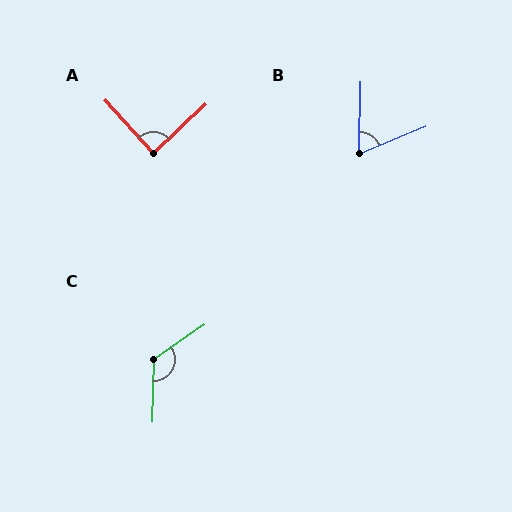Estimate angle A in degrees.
Approximately 89 degrees.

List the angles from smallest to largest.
B (66°), A (89°), C (127°).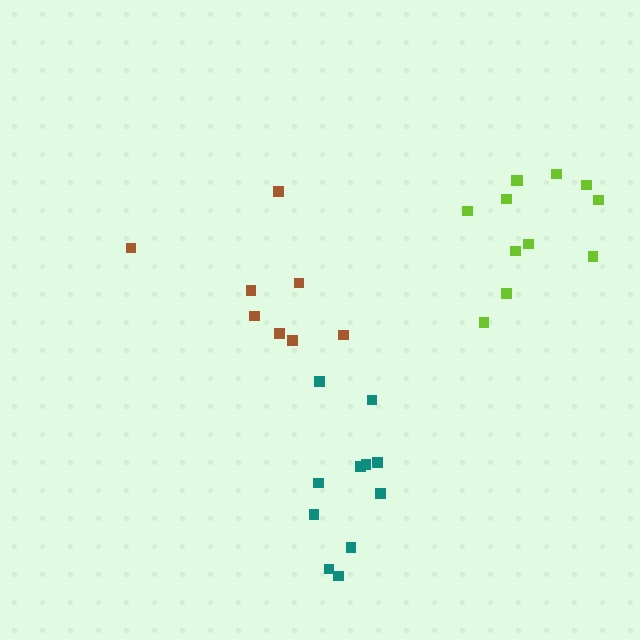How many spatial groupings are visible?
There are 3 spatial groupings.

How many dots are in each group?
Group 1: 12 dots, Group 2: 11 dots, Group 3: 8 dots (31 total).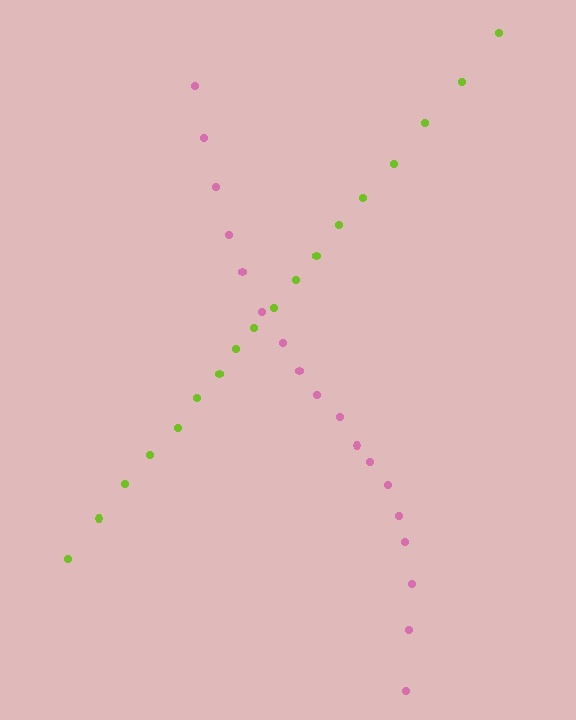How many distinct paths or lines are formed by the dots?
There are 2 distinct paths.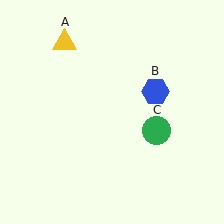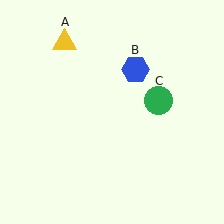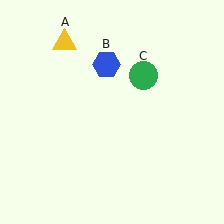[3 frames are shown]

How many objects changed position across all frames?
2 objects changed position: blue hexagon (object B), green circle (object C).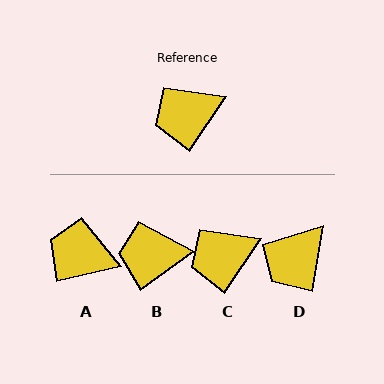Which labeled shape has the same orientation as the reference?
C.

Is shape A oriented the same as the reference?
No, it is off by about 43 degrees.